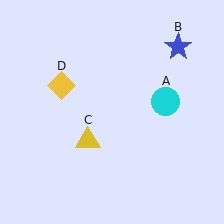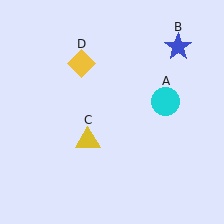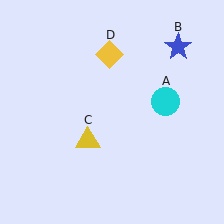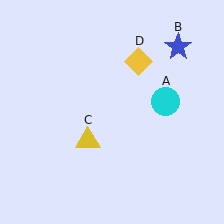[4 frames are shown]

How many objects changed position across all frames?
1 object changed position: yellow diamond (object D).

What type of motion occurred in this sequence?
The yellow diamond (object D) rotated clockwise around the center of the scene.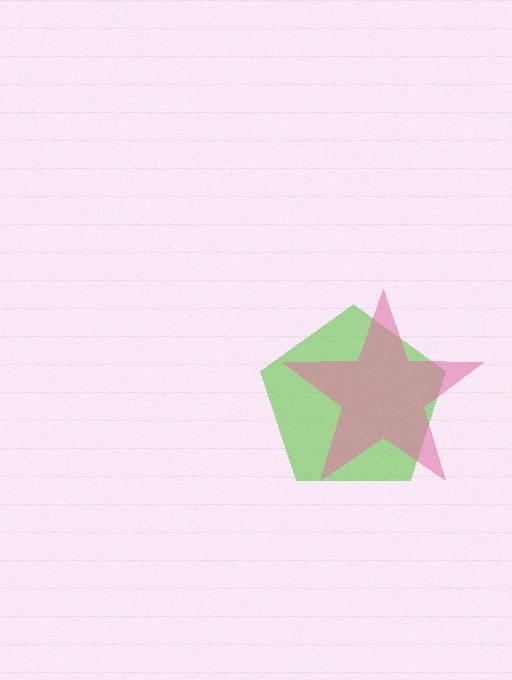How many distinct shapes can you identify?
There are 2 distinct shapes: a lime pentagon, a pink star.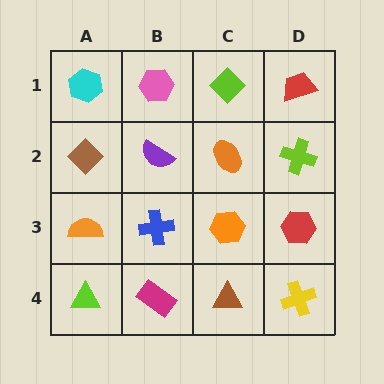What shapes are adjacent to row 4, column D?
A red hexagon (row 3, column D), a brown triangle (row 4, column C).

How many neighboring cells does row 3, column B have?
4.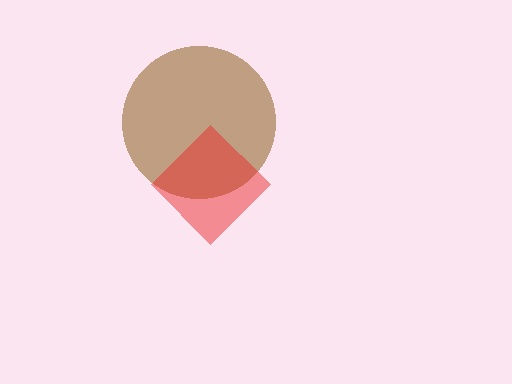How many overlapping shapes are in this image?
There are 2 overlapping shapes in the image.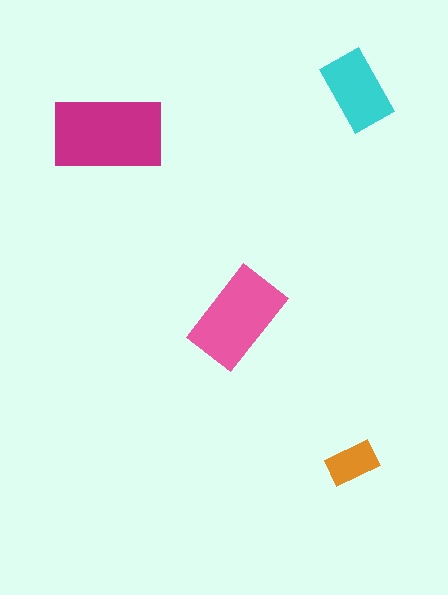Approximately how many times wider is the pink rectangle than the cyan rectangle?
About 1.5 times wider.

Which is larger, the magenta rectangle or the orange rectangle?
The magenta one.